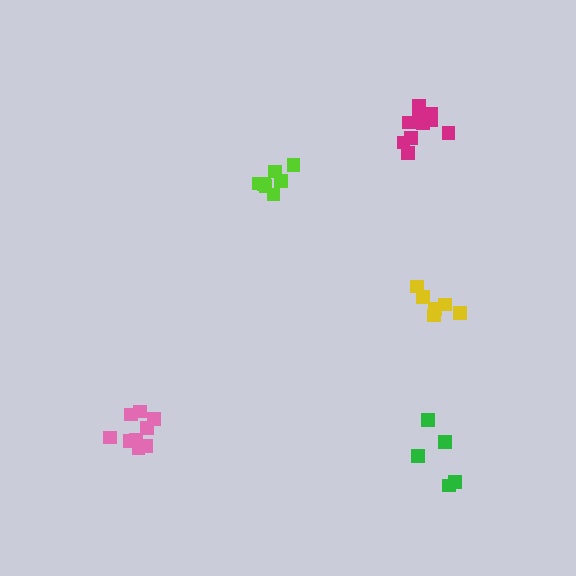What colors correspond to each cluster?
The clusters are colored: yellow, lime, green, pink, magenta.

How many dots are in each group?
Group 1: 6 dots, Group 2: 7 dots, Group 3: 5 dots, Group 4: 9 dots, Group 5: 11 dots (38 total).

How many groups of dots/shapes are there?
There are 5 groups.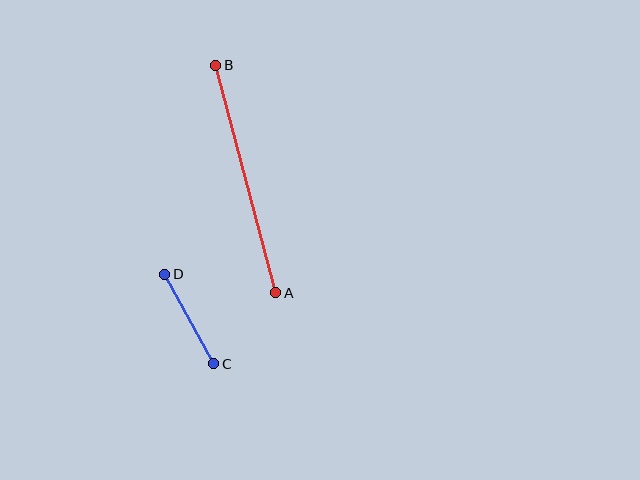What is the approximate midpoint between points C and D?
The midpoint is at approximately (189, 319) pixels.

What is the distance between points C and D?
The distance is approximately 102 pixels.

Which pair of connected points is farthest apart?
Points A and B are farthest apart.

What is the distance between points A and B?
The distance is approximately 235 pixels.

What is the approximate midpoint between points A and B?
The midpoint is at approximately (246, 179) pixels.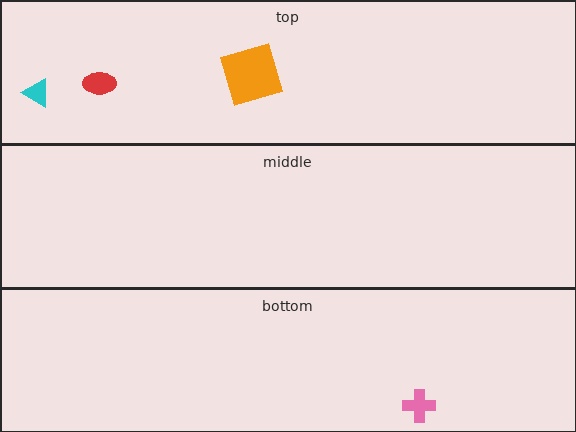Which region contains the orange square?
The top region.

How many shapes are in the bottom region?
1.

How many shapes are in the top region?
3.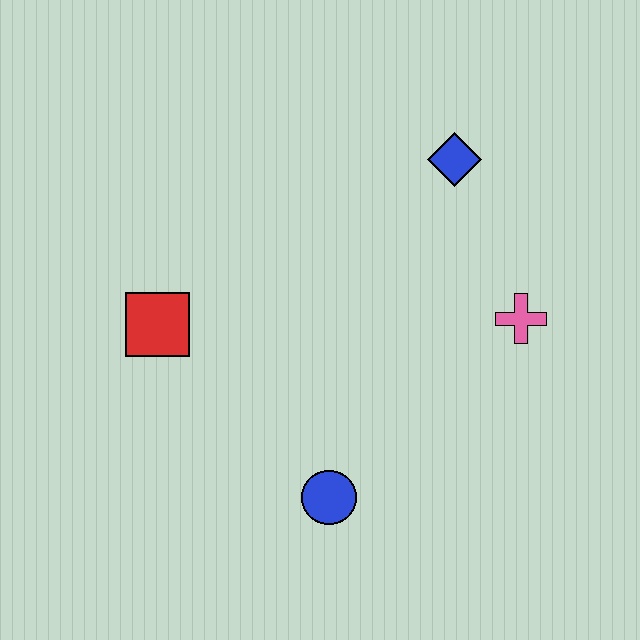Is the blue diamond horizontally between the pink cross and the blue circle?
Yes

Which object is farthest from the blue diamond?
The blue circle is farthest from the blue diamond.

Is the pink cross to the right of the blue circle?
Yes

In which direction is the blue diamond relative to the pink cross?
The blue diamond is above the pink cross.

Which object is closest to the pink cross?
The blue diamond is closest to the pink cross.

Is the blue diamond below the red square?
No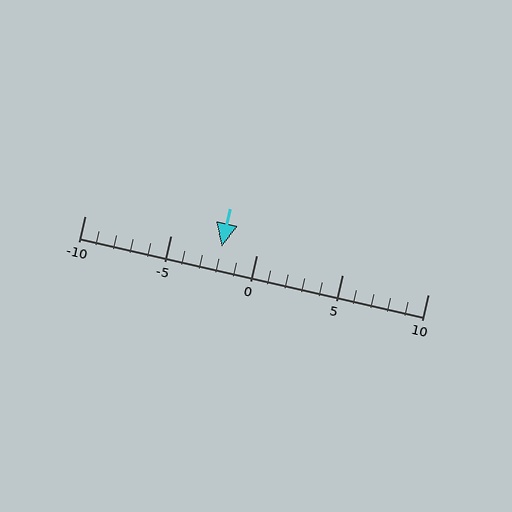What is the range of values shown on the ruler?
The ruler shows values from -10 to 10.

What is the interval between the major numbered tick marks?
The major tick marks are spaced 5 units apart.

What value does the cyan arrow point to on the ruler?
The cyan arrow points to approximately -2.